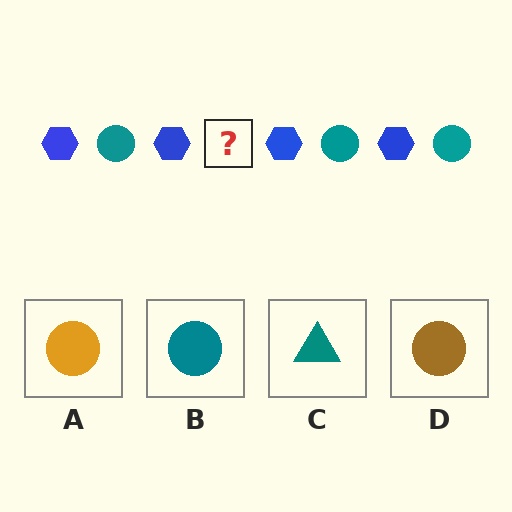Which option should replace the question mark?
Option B.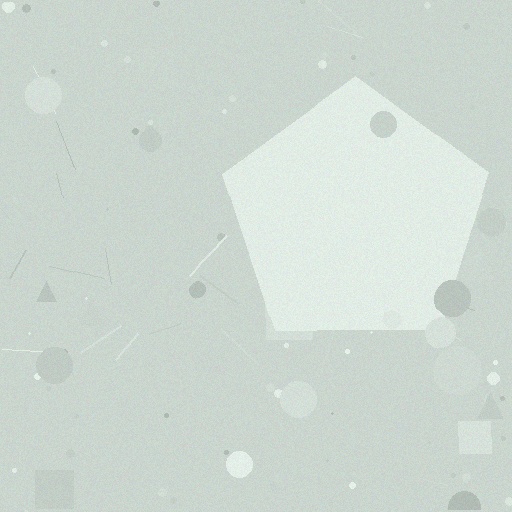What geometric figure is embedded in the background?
A pentagon is embedded in the background.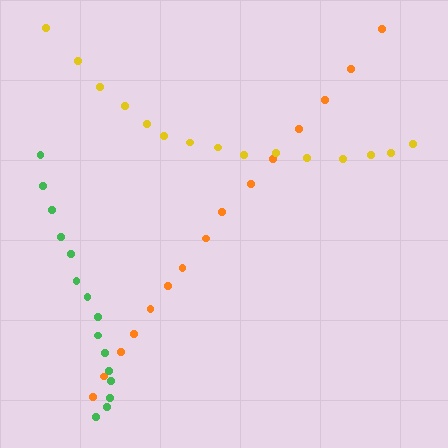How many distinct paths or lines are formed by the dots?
There are 3 distinct paths.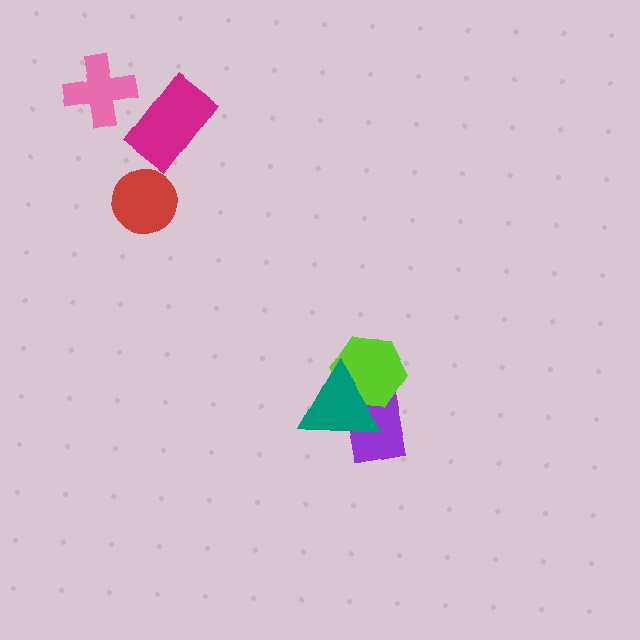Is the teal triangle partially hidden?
No, no other shape covers it.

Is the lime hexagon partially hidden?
Yes, it is partially covered by another shape.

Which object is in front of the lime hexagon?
The teal triangle is in front of the lime hexagon.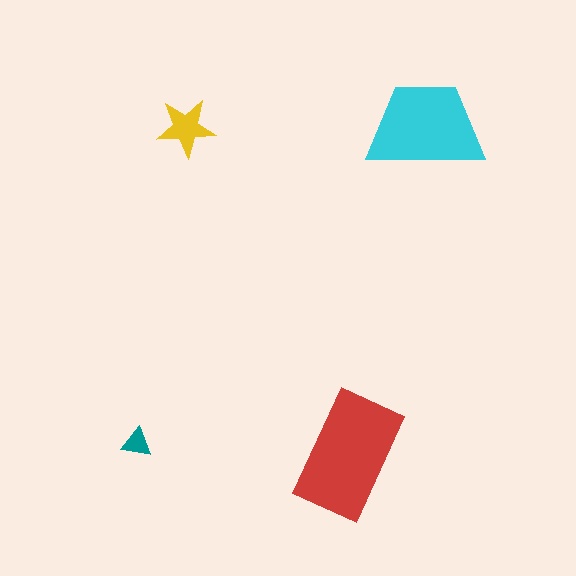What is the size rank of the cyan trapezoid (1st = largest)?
2nd.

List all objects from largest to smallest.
The red rectangle, the cyan trapezoid, the yellow star, the teal triangle.